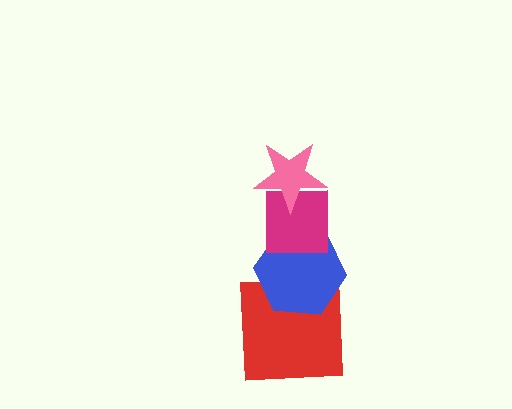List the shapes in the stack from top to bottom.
From top to bottom: the pink star, the magenta square, the blue hexagon, the red square.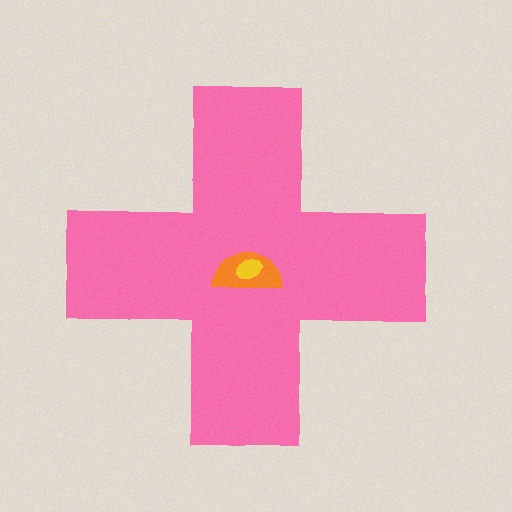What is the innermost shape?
The yellow ellipse.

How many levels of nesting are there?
3.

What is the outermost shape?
The pink cross.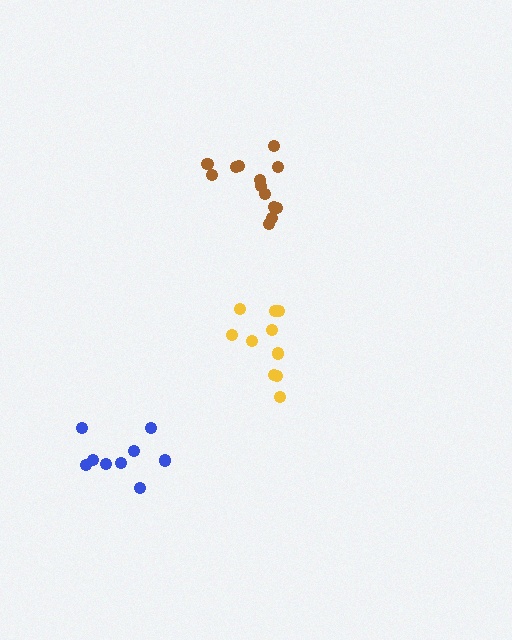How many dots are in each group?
Group 1: 10 dots, Group 2: 9 dots, Group 3: 13 dots (32 total).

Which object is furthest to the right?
The yellow cluster is rightmost.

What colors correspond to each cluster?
The clusters are colored: yellow, blue, brown.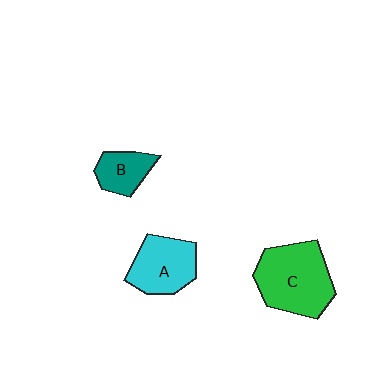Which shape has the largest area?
Shape C (green).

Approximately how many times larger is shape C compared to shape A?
Approximately 1.4 times.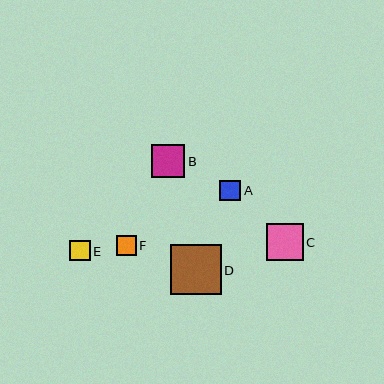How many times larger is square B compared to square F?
Square B is approximately 1.7 times the size of square F.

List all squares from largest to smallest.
From largest to smallest: D, C, B, A, E, F.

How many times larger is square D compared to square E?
Square D is approximately 2.4 times the size of square E.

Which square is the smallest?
Square F is the smallest with a size of approximately 20 pixels.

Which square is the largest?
Square D is the largest with a size of approximately 50 pixels.